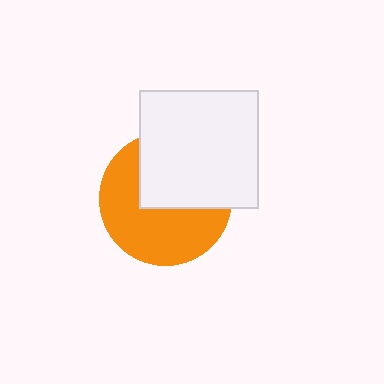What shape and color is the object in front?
The object in front is a white square.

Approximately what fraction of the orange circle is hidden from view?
Roughly 44% of the orange circle is hidden behind the white square.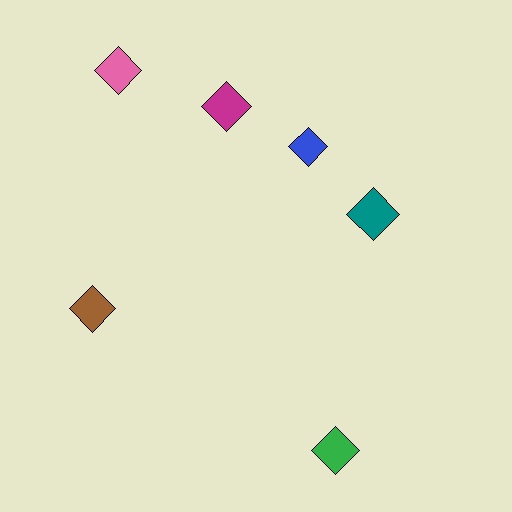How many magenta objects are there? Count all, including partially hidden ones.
There is 1 magenta object.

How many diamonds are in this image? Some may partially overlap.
There are 6 diamonds.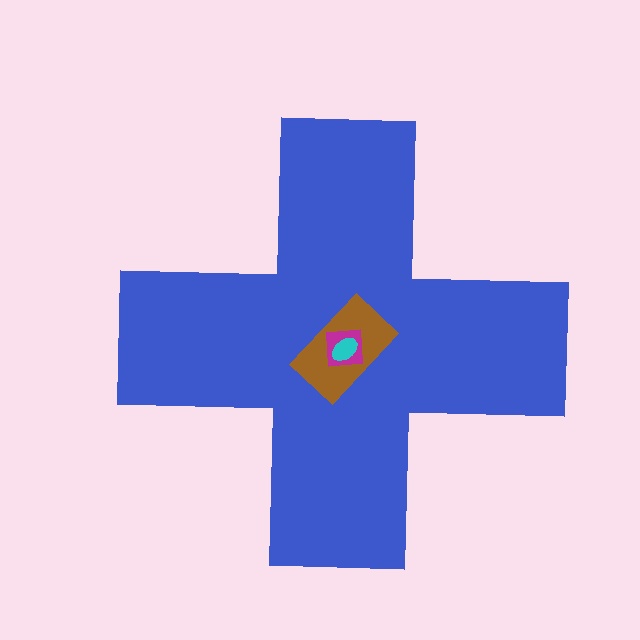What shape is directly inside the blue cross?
The brown rectangle.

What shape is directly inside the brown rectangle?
The magenta square.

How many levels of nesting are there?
4.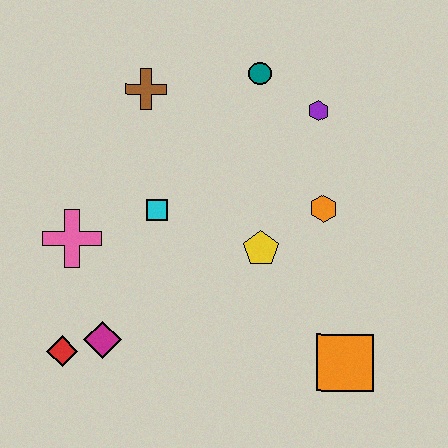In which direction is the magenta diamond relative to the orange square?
The magenta diamond is to the left of the orange square.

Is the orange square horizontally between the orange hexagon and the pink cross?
No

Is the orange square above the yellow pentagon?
No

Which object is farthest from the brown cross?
The orange square is farthest from the brown cross.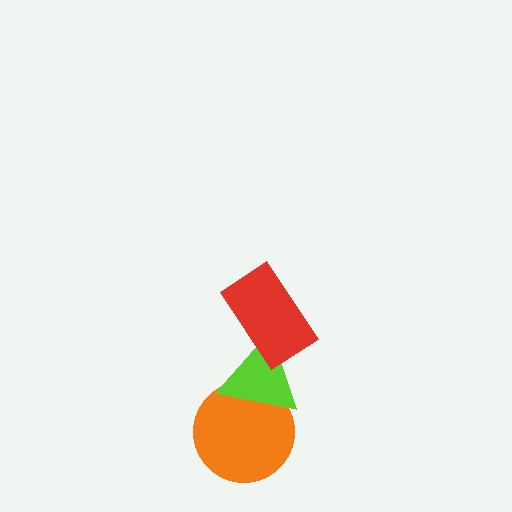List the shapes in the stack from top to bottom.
From top to bottom: the red rectangle, the lime triangle, the orange circle.